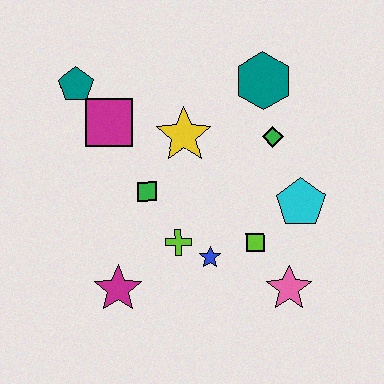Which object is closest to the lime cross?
The blue star is closest to the lime cross.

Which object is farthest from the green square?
The pink star is farthest from the green square.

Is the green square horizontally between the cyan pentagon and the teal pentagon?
Yes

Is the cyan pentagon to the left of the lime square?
No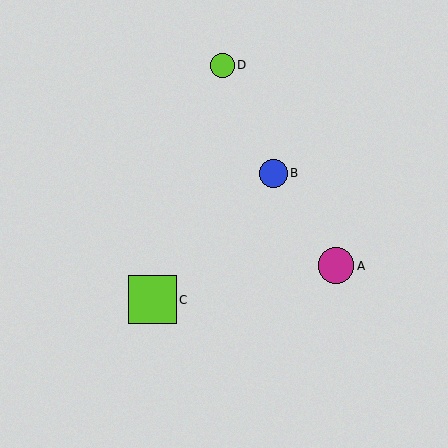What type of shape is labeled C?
Shape C is a lime square.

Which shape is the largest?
The lime square (labeled C) is the largest.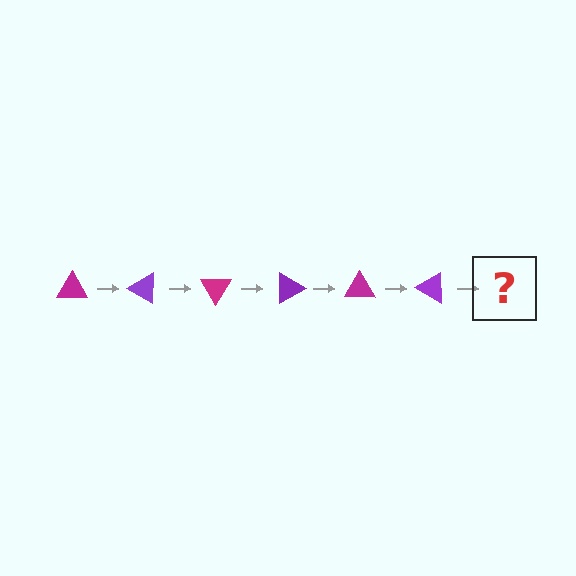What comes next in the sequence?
The next element should be a magenta triangle, rotated 180 degrees from the start.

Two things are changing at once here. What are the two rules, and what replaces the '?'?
The two rules are that it rotates 30 degrees each step and the color cycles through magenta and purple. The '?' should be a magenta triangle, rotated 180 degrees from the start.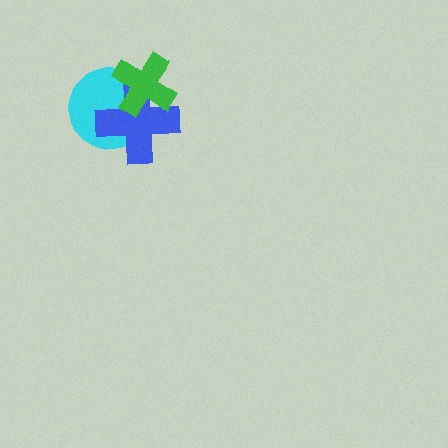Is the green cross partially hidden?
No, no other shape covers it.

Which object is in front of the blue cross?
The green cross is in front of the blue cross.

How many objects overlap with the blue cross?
2 objects overlap with the blue cross.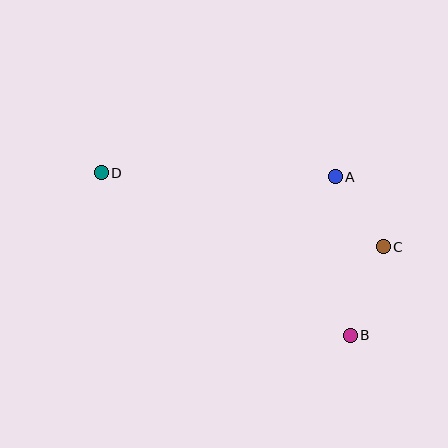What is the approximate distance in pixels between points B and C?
The distance between B and C is approximately 94 pixels.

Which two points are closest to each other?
Points A and C are closest to each other.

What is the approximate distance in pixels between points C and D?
The distance between C and D is approximately 291 pixels.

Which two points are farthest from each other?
Points B and D are farthest from each other.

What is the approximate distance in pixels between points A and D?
The distance between A and D is approximately 234 pixels.